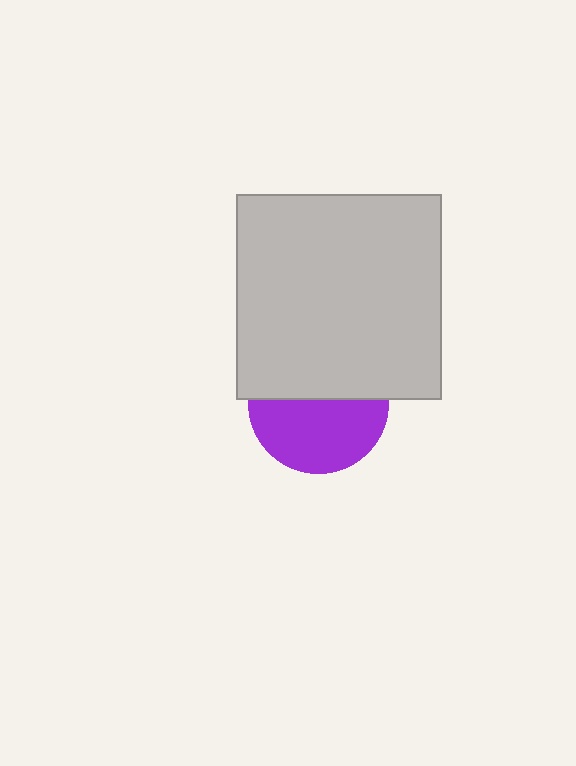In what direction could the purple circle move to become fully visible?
The purple circle could move down. That would shift it out from behind the light gray square entirely.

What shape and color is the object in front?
The object in front is a light gray square.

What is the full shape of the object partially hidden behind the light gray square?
The partially hidden object is a purple circle.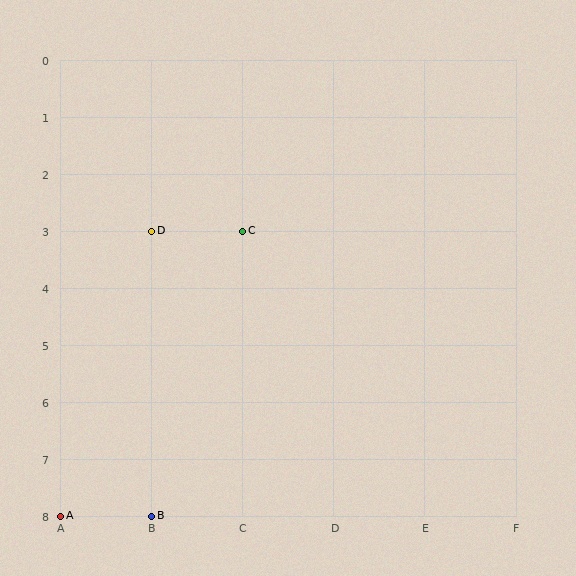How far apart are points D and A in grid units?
Points D and A are 1 column and 5 rows apart (about 5.1 grid units diagonally).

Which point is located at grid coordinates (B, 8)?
Point B is at (B, 8).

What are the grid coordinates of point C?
Point C is at grid coordinates (C, 3).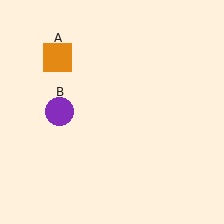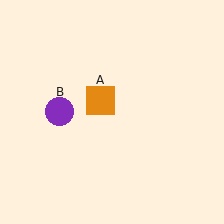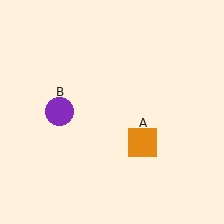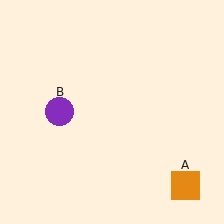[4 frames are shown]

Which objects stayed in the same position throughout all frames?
Purple circle (object B) remained stationary.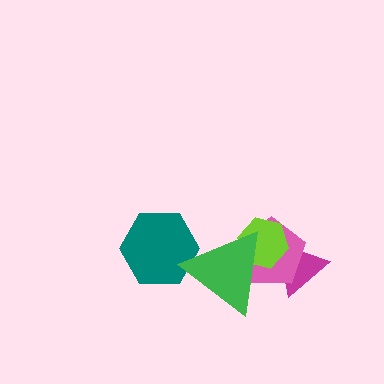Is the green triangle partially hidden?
No, no other shape covers it.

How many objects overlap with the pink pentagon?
3 objects overlap with the pink pentagon.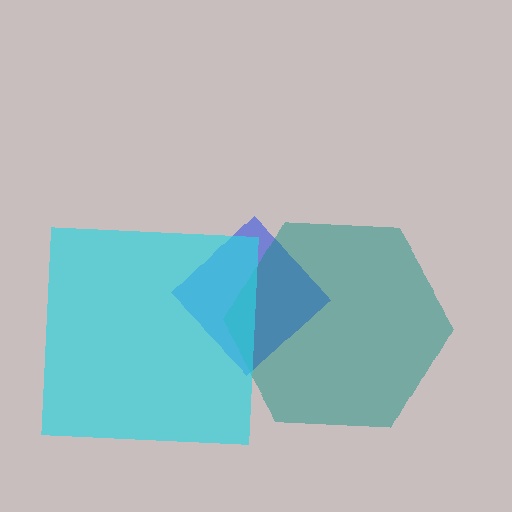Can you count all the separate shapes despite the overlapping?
Yes, there are 3 separate shapes.